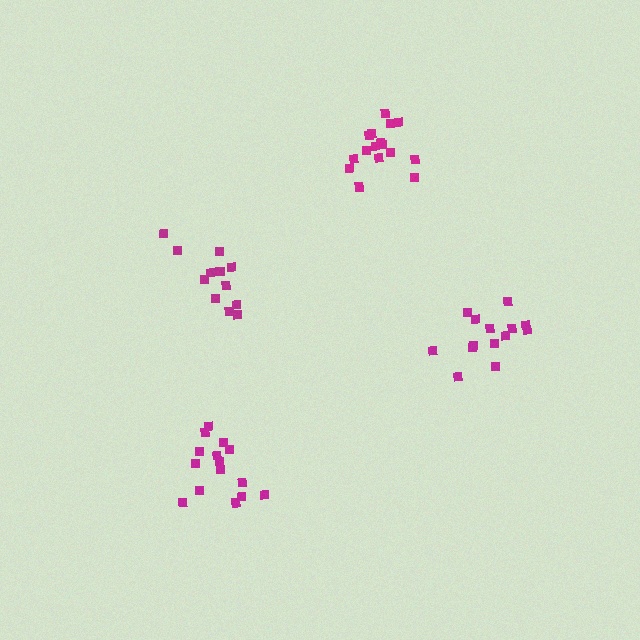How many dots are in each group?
Group 1: 14 dots, Group 2: 16 dots, Group 3: 15 dots, Group 4: 12 dots (57 total).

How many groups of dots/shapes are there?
There are 4 groups.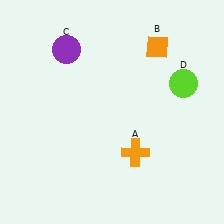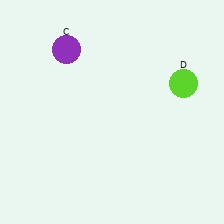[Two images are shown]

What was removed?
The orange cross (A), the orange diamond (B) were removed in Image 2.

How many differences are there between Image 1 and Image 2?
There are 2 differences between the two images.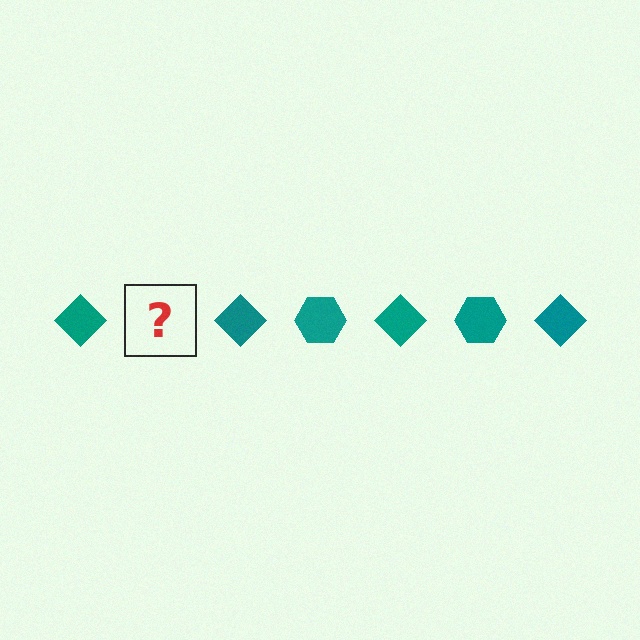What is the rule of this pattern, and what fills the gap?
The rule is that the pattern cycles through diamond, hexagon shapes in teal. The gap should be filled with a teal hexagon.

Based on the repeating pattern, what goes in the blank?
The blank should be a teal hexagon.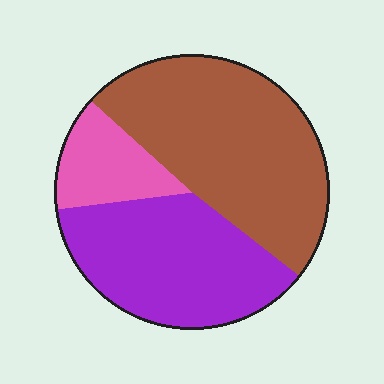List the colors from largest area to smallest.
From largest to smallest: brown, purple, pink.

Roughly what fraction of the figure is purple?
Purple covers about 35% of the figure.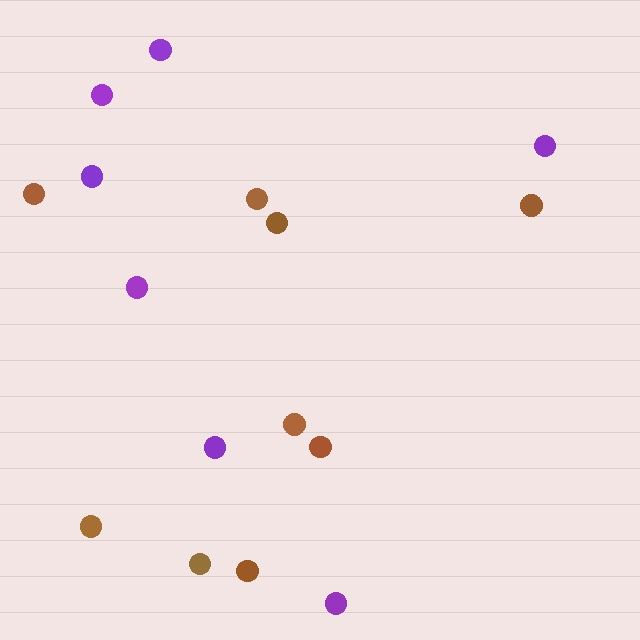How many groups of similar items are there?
There are 2 groups: one group of purple circles (7) and one group of brown circles (9).